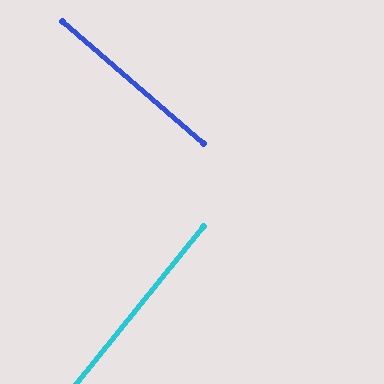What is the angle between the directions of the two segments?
Approximately 88 degrees.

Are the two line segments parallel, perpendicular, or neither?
Perpendicular — they meet at approximately 88°.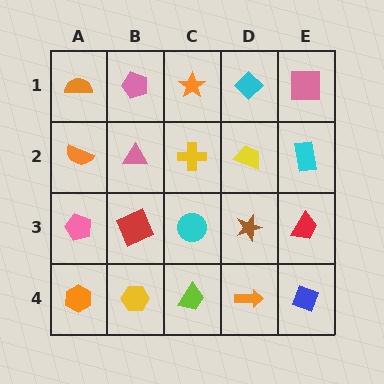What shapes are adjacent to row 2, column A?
An orange semicircle (row 1, column A), a pink pentagon (row 3, column A), a pink triangle (row 2, column B).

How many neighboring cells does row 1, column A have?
2.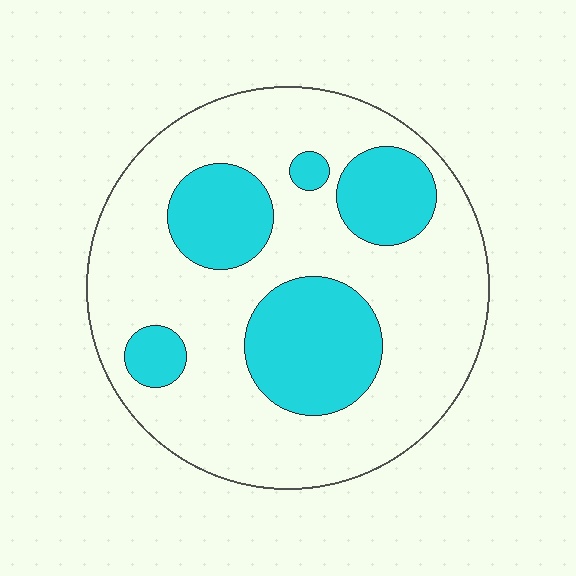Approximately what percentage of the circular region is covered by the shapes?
Approximately 30%.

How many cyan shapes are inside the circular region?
5.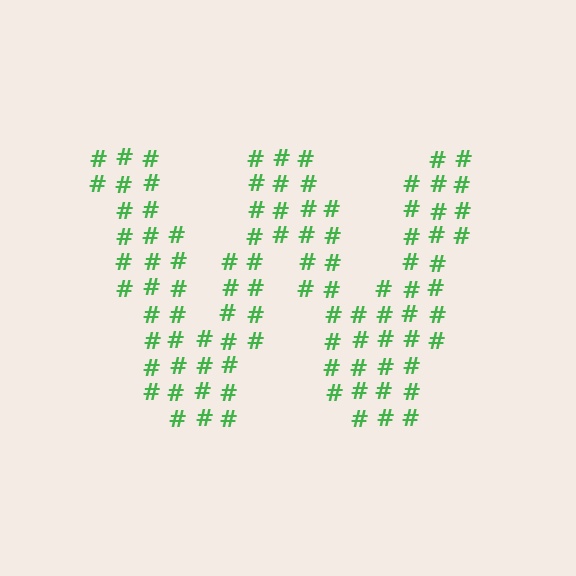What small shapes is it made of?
It is made of small hash symbols.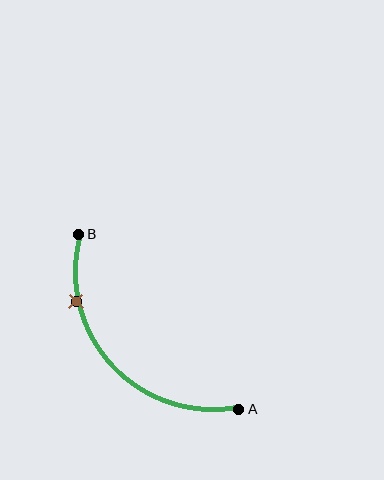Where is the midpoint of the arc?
The arc midpoint is the point on the curve farthest from the straight line joining A and B. It sits below and to the left of that line.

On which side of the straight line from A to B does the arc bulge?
The arc bulges below and to the left of the straight line connecting A and B.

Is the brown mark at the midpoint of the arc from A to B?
No. The brown mark lies on the arc but is closer to endpoint B. The arc midpoint would be at the point on the curve equidistant along the arc from both A and B.